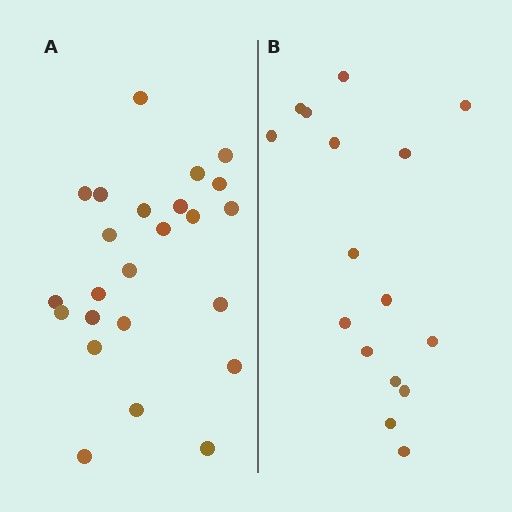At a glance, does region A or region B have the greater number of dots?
Region A (the left region) has more dots.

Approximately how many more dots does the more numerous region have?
Region A has roughly 8 or so more dots than region B.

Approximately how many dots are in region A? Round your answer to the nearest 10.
About 20 dots. (The exact count is 24, which rounds to 20.)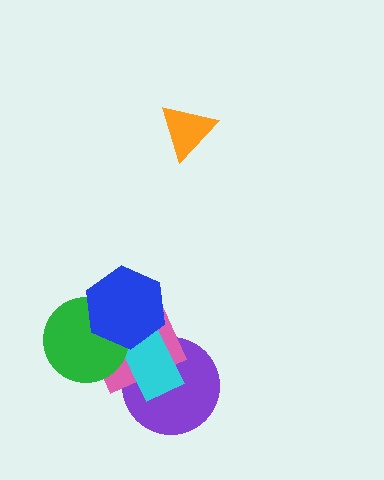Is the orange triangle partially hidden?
No, no other shape covers it.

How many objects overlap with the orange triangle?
0 objects overlap with the orange triangle.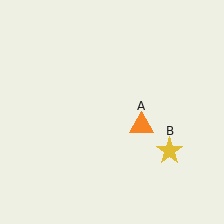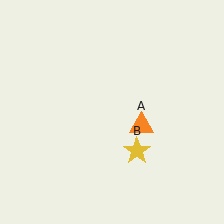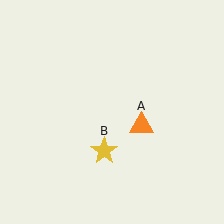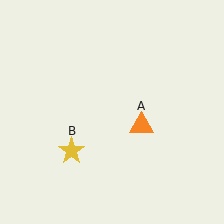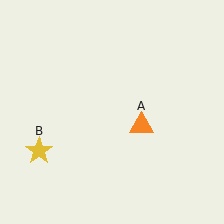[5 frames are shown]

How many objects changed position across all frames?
1 object changed position: yellow star (object B).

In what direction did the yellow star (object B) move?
The yellow star (object B) moved left.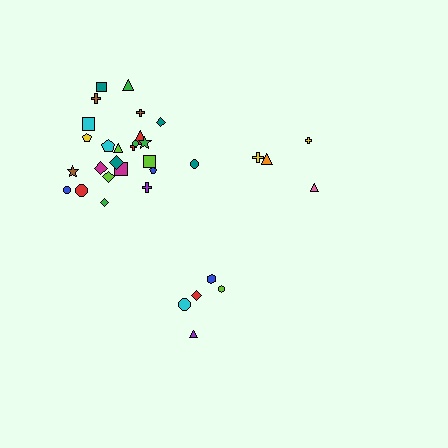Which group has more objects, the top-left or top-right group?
The top-left group.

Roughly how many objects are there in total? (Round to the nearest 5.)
Roughly 35 objects in total.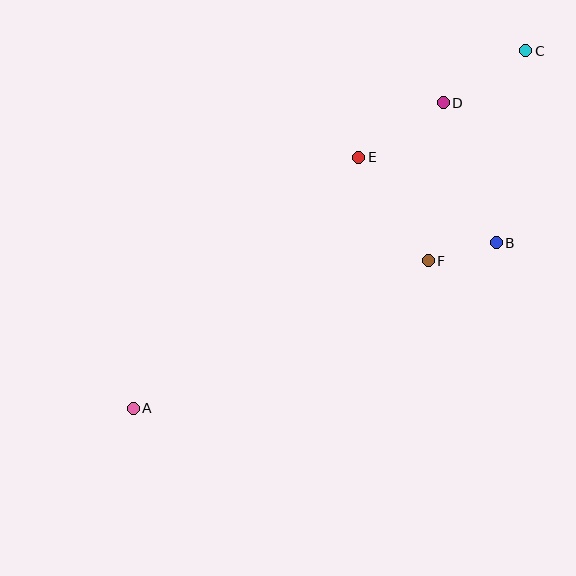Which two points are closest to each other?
Points B and F are closest to each other.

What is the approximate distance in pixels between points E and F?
The distance between E and F is approximately 125 pixels.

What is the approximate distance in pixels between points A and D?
The distance between A and D is approximately 436 pixels.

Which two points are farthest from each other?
Points A and C are farthest from each other.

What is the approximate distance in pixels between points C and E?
The distance between C and E is approximately 198 pixels.